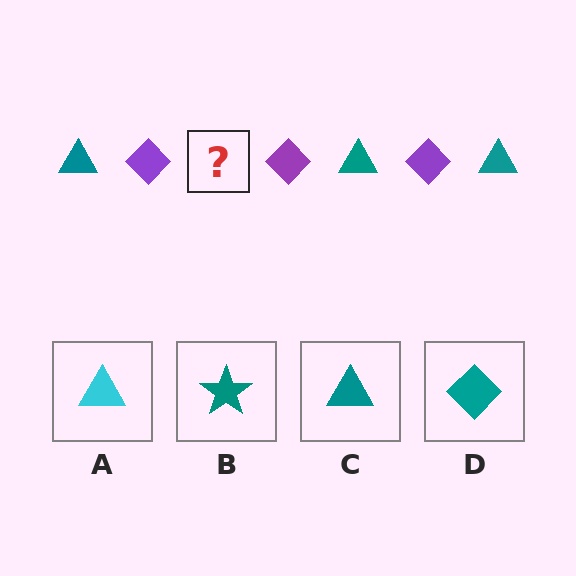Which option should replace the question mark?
Option C.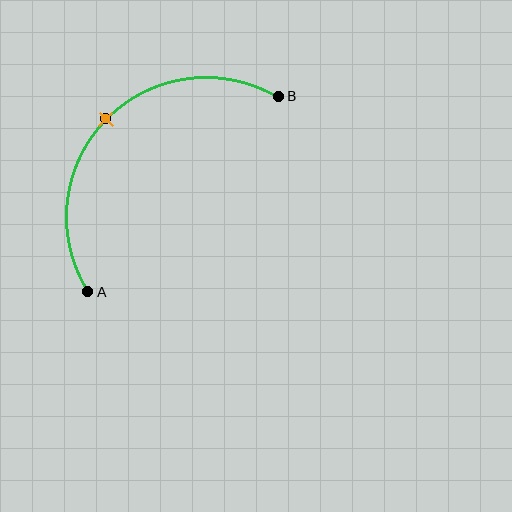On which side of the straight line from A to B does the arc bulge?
The arc bulges above and to the left of the straight line connecting A and B.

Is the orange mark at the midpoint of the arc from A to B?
Yes. The orange mark lies on the arc at equal arc-length from both A and B — it is the arc midpoint.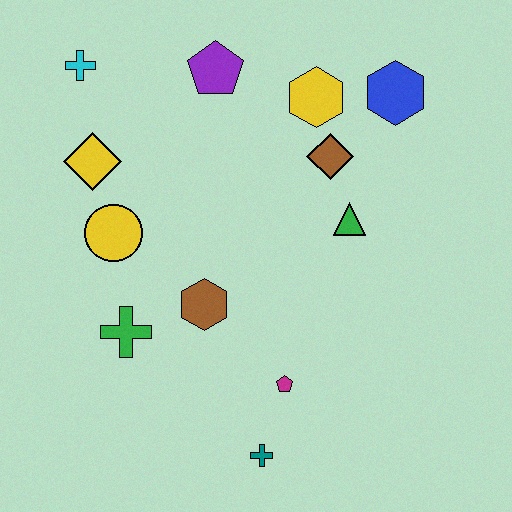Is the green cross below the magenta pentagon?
No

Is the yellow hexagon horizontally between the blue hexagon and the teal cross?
Yes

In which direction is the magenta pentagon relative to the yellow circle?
The magenta pentagon is to the right of the yellow circle.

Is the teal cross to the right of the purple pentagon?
Yes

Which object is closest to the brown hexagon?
The green cross is closest to the brown hexagon.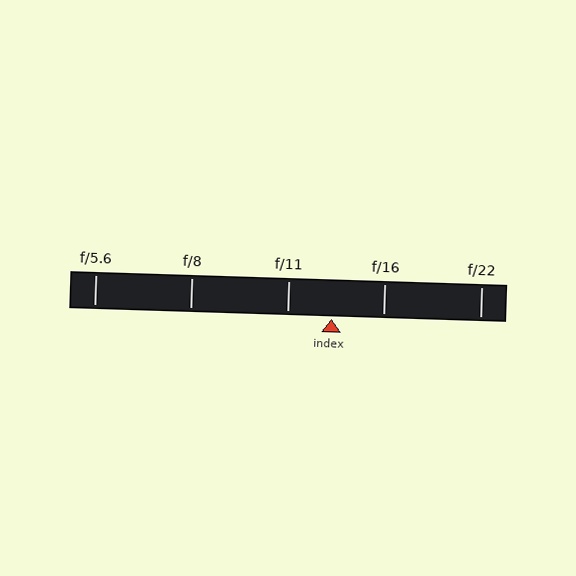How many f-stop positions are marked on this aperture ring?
There are 5 f-stop positions marked.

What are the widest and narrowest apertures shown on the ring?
The widest aperture shown is f/5.6 and the narrowest is f/22.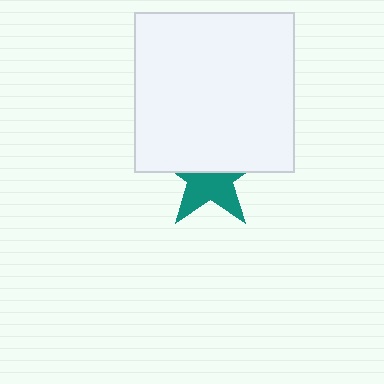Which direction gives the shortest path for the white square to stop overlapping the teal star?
Moving up gives the shortest separation.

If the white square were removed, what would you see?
You would see the complete teal star.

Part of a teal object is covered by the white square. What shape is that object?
It is a star.